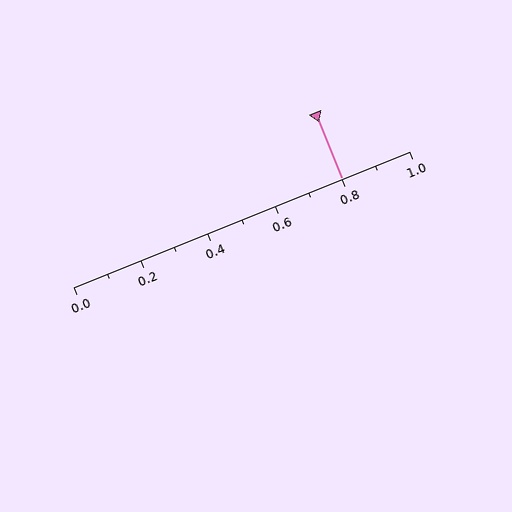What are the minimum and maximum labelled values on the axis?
The axis runs from 0.0 to 1.0.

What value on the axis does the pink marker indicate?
The marker indicates approximately 0.8.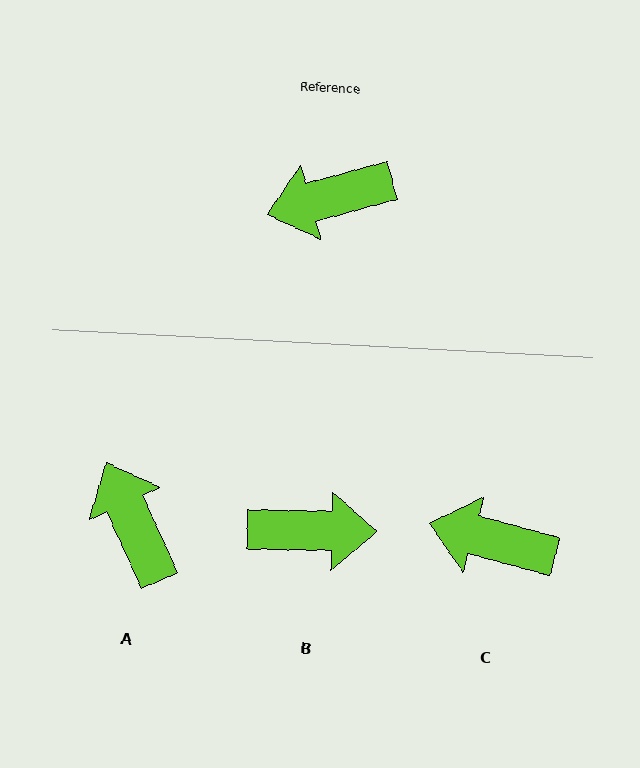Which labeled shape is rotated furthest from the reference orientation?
B, about 164 degrees away.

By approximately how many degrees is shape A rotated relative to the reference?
Approximately 81 degrees clockwise.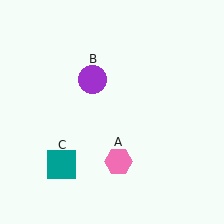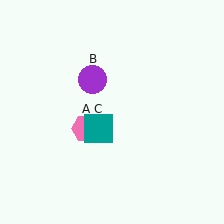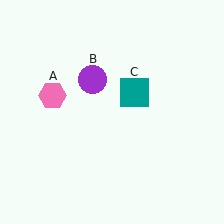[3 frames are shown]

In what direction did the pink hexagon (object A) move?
The pink hexagon (object A) moved up and to the left.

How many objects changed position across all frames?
2 objects changed position: pink hexagon (object A), teal square (object C).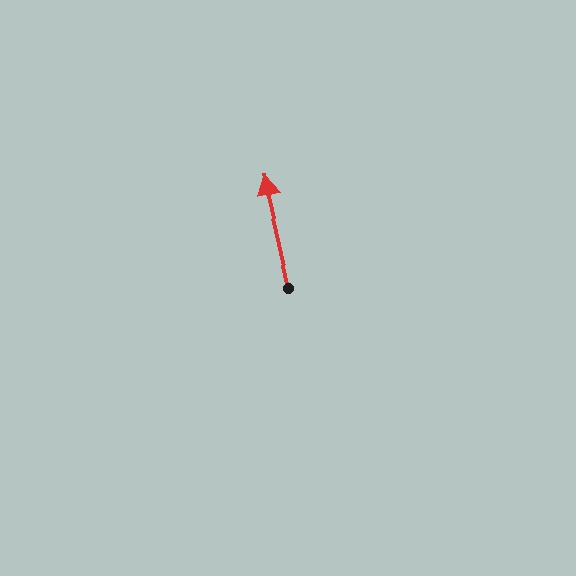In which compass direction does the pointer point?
North.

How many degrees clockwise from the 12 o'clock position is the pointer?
Approximately 347 degrees.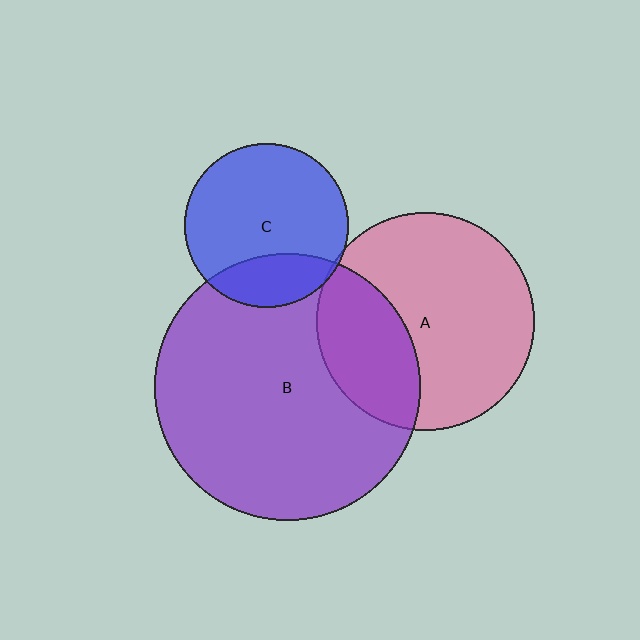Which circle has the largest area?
Circle B (purple).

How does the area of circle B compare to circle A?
Approximately 1.5 times.